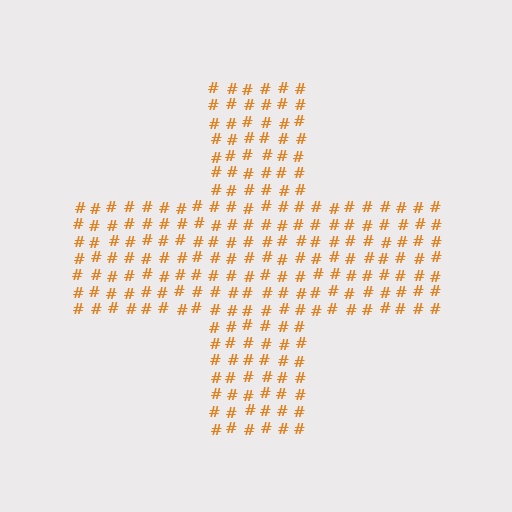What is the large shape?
The large shape is a cross.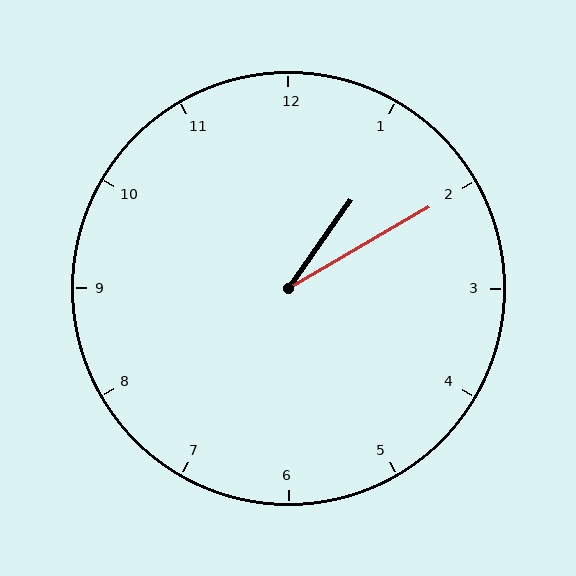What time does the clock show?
1:10.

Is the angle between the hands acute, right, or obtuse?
It is acute.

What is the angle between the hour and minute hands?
Approximately 25 degrees.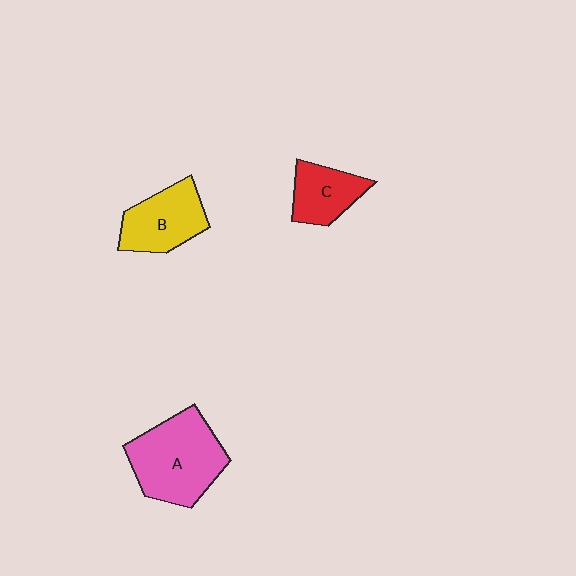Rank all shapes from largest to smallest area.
From largest to smallest: A (pink), B (yellow), C (red).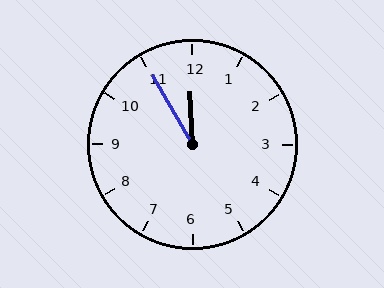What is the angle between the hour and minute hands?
Approximately 28 degrees.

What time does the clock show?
11:55.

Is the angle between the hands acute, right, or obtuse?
It is acute.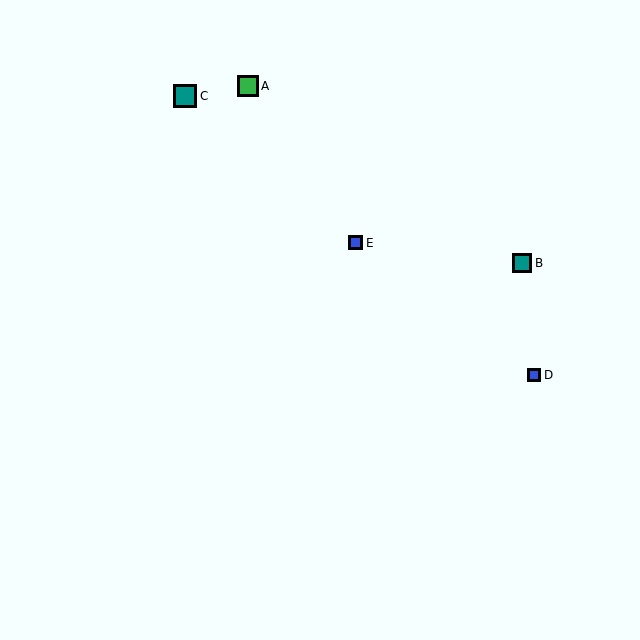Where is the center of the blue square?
The center of the blue square is at (356, 243).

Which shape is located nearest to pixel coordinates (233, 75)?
The green square (labeled A) at (248, 86) is nearest to that location.